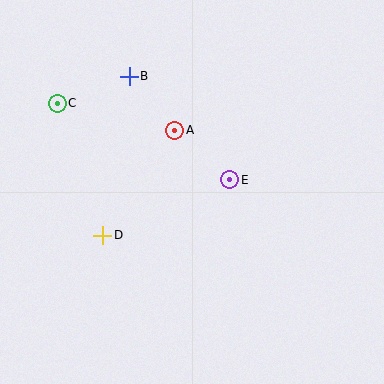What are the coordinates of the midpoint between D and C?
The midpoint between D and C is at (80, 169).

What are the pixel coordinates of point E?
Point E is at (230, 180).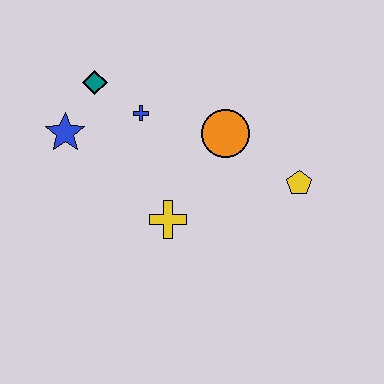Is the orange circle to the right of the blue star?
Yes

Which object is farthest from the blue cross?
The yellow pentagon is farthest from the blue cross.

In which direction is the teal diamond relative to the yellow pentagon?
The teal diamond is to the left of the yellow pentagon.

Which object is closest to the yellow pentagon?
The orange circle is closest to the yellow pentagon.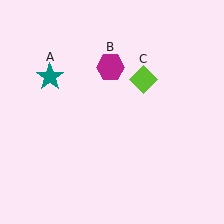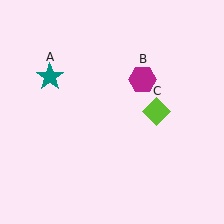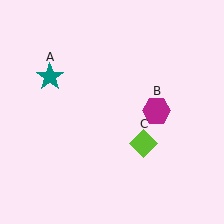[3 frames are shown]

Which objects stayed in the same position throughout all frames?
Teal star (object A) remained stationary.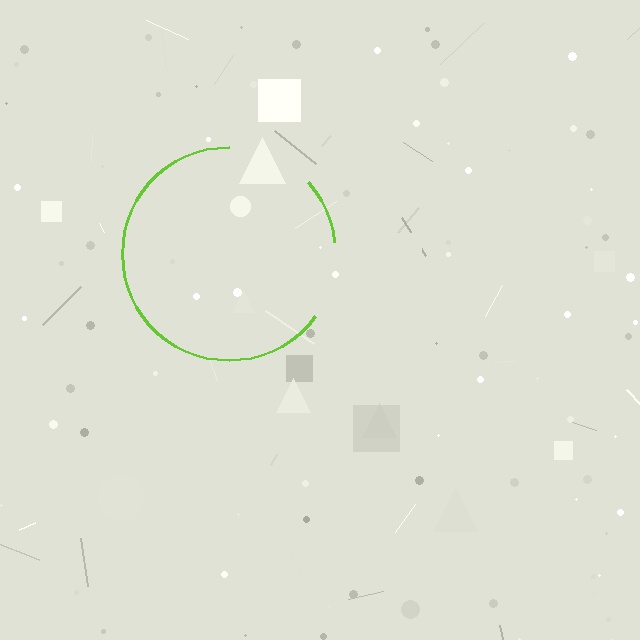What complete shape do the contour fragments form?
The contour fragments form a circle.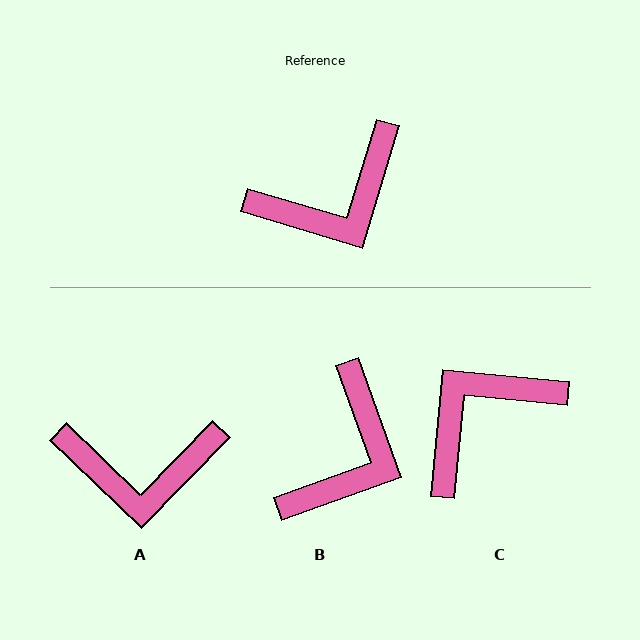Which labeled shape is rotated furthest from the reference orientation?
C, about 169 degrees away.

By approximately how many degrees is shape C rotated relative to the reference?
Approximately 169 degrees clockwise.